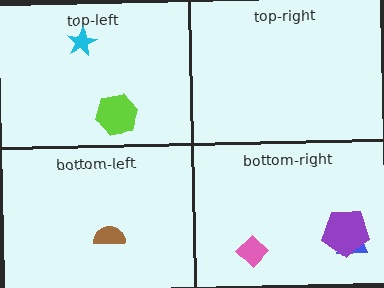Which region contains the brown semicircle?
The bottom-left region.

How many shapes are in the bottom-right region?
3.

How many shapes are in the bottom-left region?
1.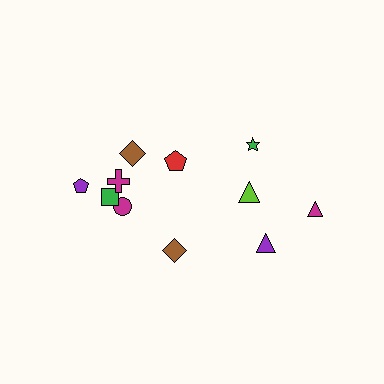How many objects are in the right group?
There are 4 objects.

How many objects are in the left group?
There are 7 objects.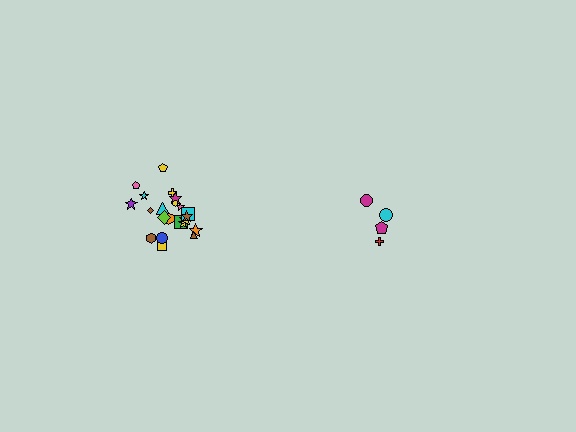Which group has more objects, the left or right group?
The left group.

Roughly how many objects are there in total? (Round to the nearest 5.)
Roughly 25 objects in total.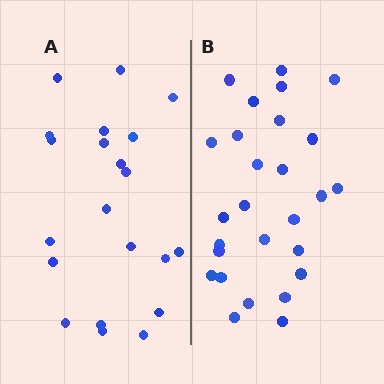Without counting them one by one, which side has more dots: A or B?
Region B (the right region) has more dots.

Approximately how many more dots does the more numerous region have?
Region B has about 6 more dots than region A.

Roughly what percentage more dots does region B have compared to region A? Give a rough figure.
About 30% more.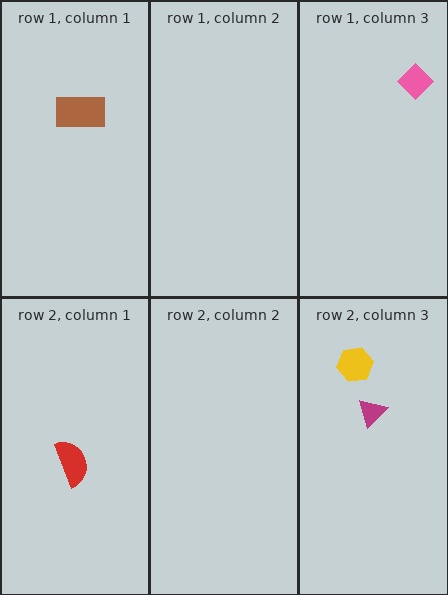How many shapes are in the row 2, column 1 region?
1.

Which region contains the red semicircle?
The row 2, column 1 region.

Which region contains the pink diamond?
The row 1, column 3 region.